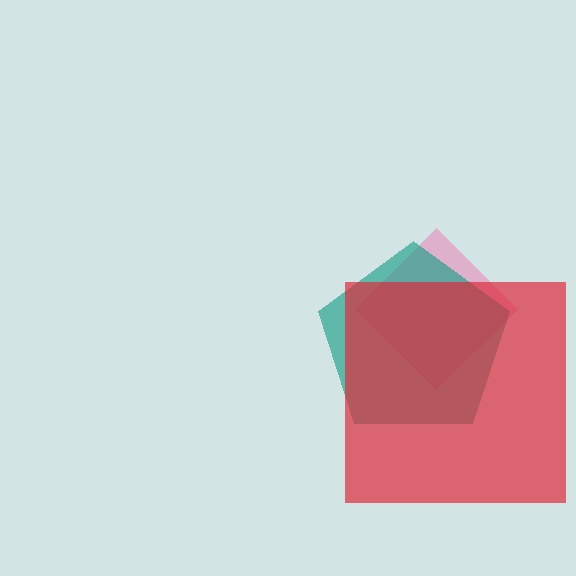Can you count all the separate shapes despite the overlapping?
Yes, there are 3 separate shapes.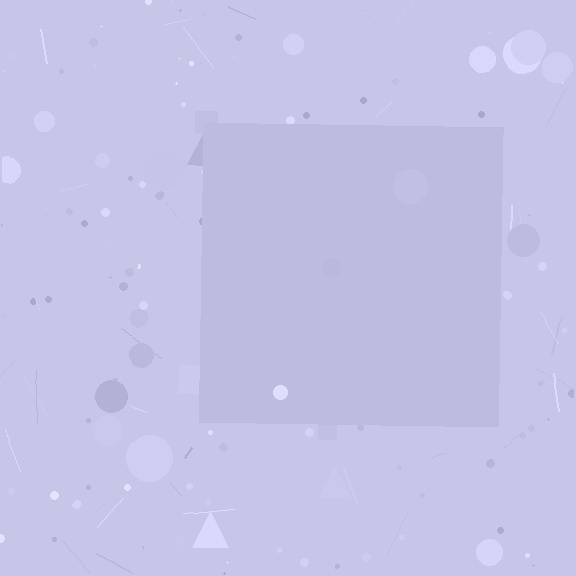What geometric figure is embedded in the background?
A square is embedded in the background.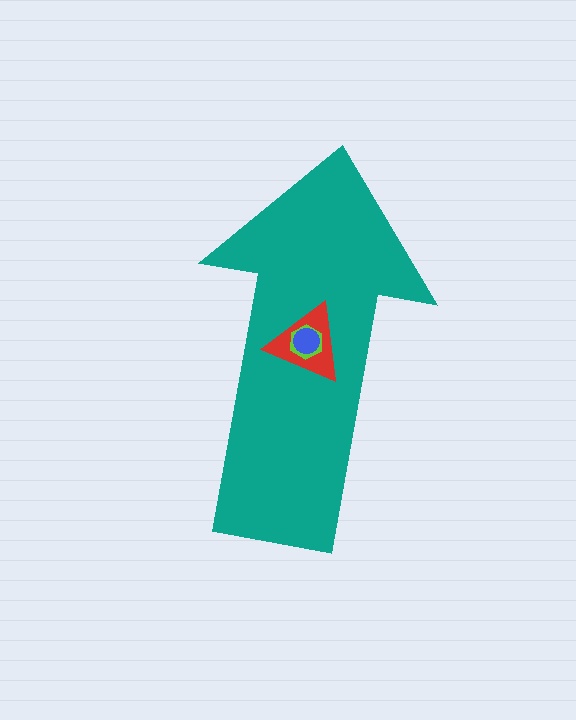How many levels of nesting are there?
4.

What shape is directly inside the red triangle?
The lime hexagon.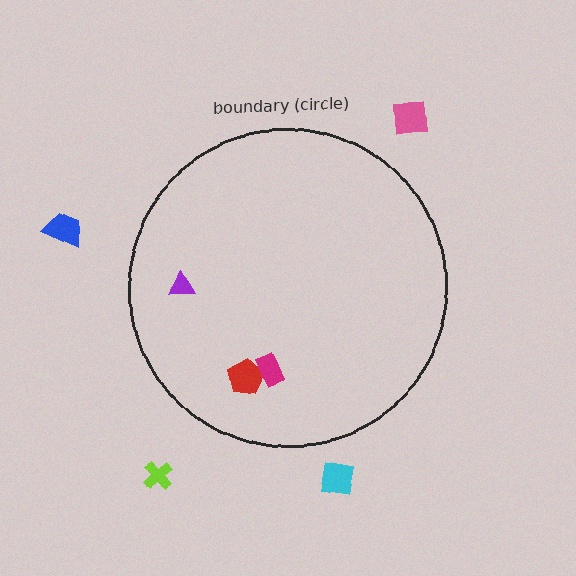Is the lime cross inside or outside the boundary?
Outside.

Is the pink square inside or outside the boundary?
Outside.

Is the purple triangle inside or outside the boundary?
Inside.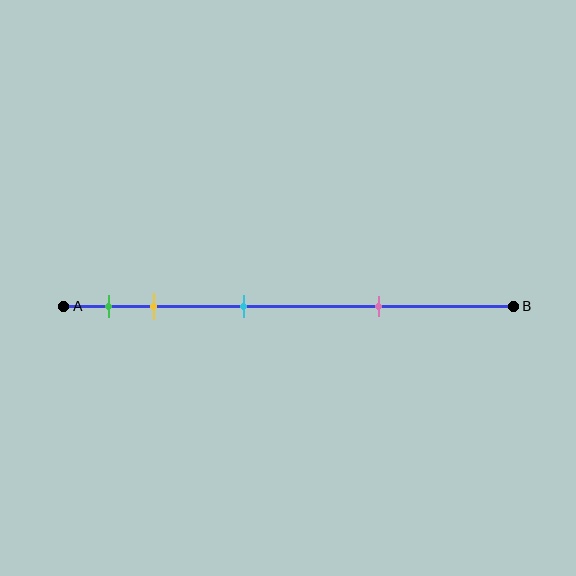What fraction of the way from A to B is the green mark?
The green mark is approximately 10% (0.1) of the way from A to B.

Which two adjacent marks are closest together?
The green and yellow marks are the closest adjacent pair.